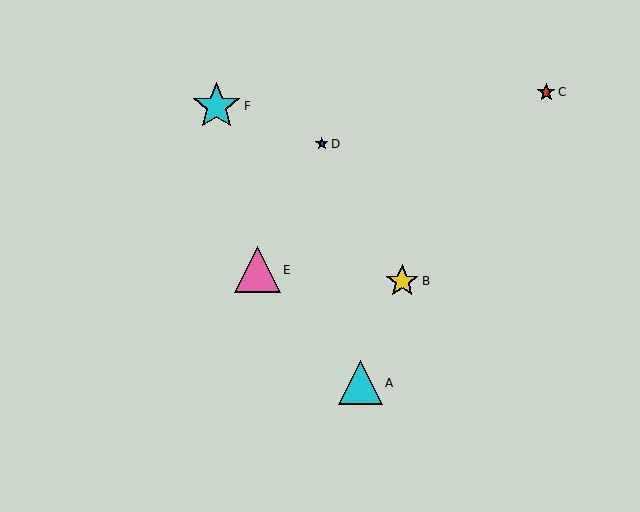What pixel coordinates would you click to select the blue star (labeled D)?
Click at (322, 144) to select the blue star D.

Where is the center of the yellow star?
The center of the yellow star is at (402, 281).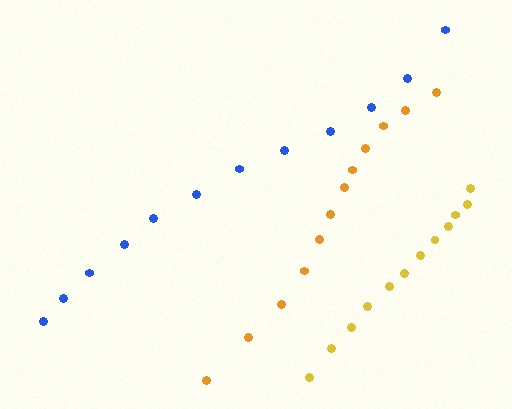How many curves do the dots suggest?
There are 3 distinct paths.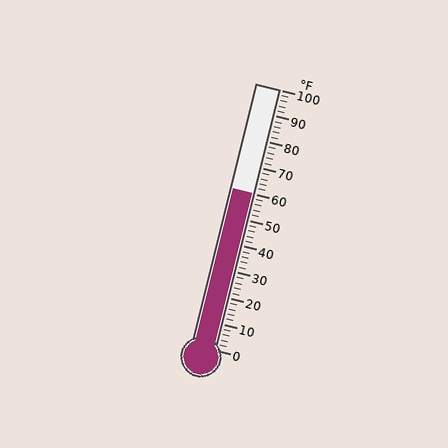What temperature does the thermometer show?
The thermometer shows approximately 60°F.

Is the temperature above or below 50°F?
The temperature is above 50°F.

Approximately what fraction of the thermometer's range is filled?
The thermometer is filled to approximately 60% of its range.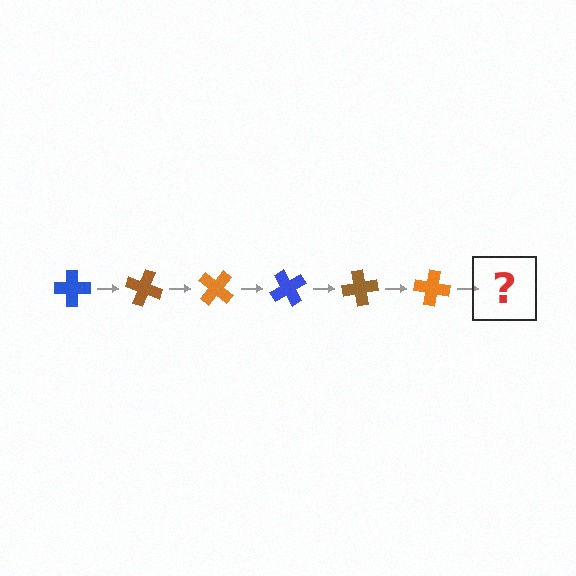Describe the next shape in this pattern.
It should be a blue cross, rotated 120 degrees from the start.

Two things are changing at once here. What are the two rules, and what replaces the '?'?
The two rules are that it rotates 20 degrees each step and the color cycles through blue, brown, and orange. The '?' should be a blue cross, rotated 120 degrees from the start.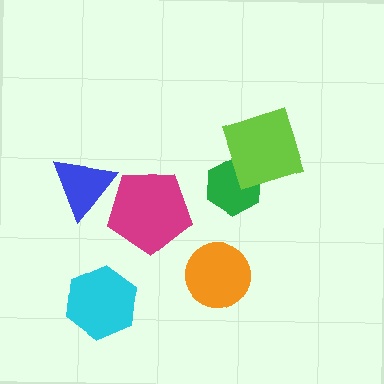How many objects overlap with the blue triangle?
1 object overlaps with the blue triangle.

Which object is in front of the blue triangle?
The magenta pentagon is in front of the blue triangle.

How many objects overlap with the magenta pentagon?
1 object overlaps with the magenta pentagon.